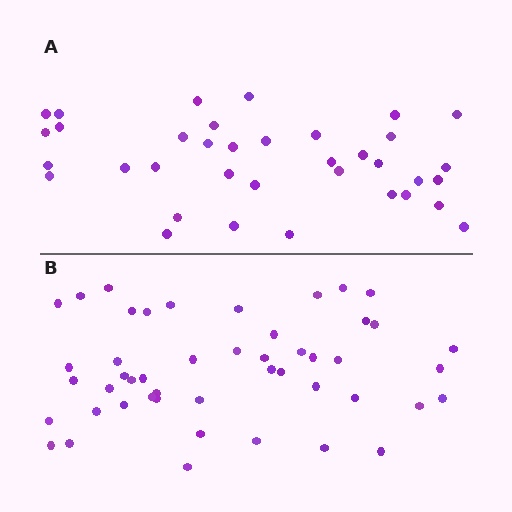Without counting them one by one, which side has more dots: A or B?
Region B (the bottom region) has more dots.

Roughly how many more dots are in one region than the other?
Region B has roughly 12 or so more dots than region A.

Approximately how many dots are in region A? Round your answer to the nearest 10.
About 40 dots. (The exact count is 36, which rounds to 40.)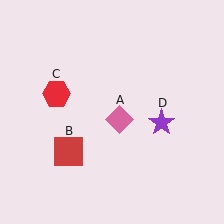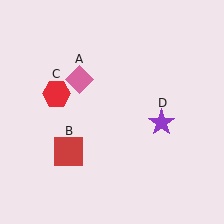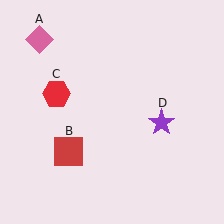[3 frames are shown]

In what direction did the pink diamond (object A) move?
The pink diamond (object A) moved up and to the left.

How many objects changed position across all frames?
1 object changed position: pink diamond (object A).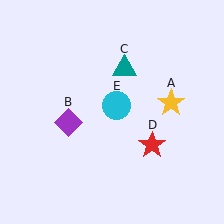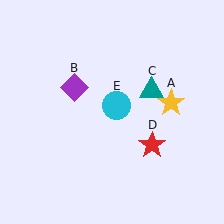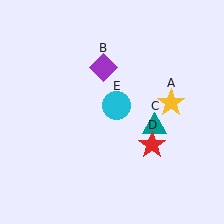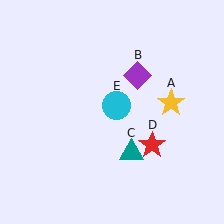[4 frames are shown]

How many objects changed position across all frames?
2 objects changed position: purple diamond (object B), teal triangle (object C).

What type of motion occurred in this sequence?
The purple diamond (object B), teal triangle (object C) rotated clockwise around the center of the scene.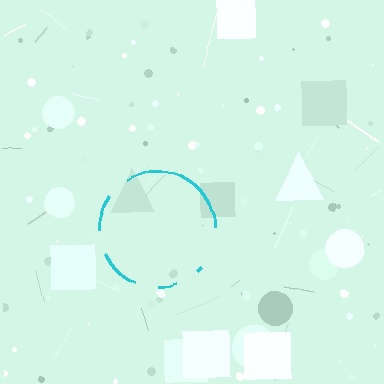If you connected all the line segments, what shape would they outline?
They would outline a circle.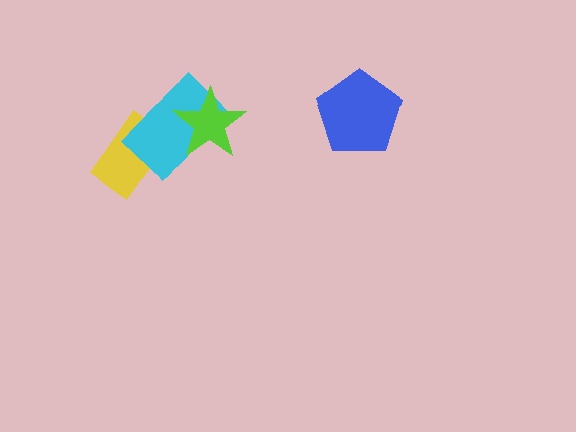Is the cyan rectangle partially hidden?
Yes, it is partially covered by another shape.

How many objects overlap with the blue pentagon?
0 objects overlap with the blue pentagon.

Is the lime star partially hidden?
No, no other shape covers it.